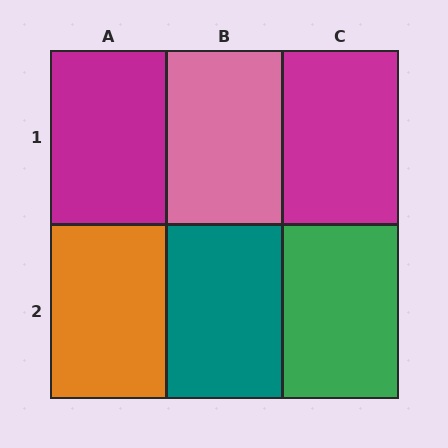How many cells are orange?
1 cell is orange.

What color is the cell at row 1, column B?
Pink.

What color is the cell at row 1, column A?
Magenta.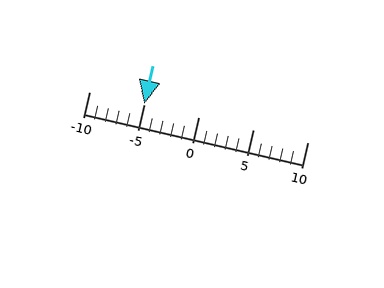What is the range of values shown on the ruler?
The ruler shows values from -10 to 10.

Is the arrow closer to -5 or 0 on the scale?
The arrow is closer to -5.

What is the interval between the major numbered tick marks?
The major tick marks are spaced 5 units apart.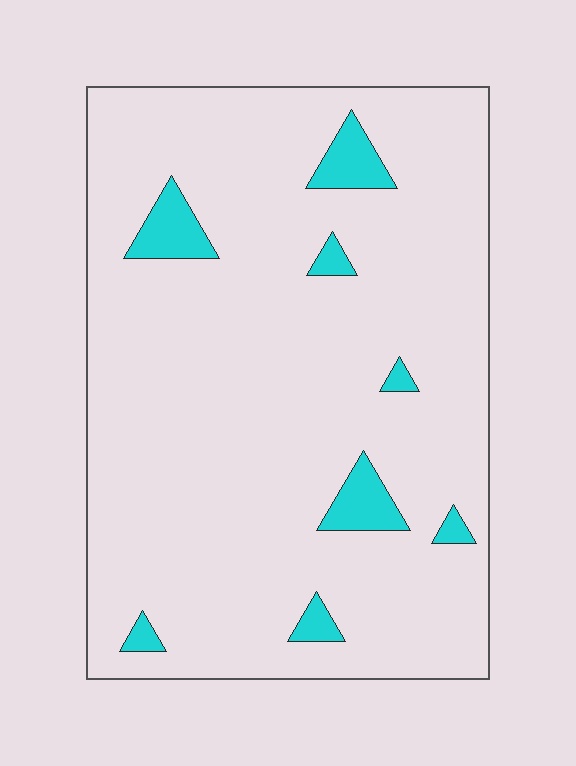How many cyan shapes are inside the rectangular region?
8.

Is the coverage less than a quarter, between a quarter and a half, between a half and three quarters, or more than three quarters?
Less than a quarter.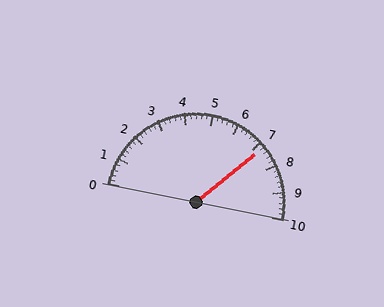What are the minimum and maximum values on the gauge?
The gauge ranges from 0 to 10.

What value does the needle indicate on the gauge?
The needle indicates approximately 7.2.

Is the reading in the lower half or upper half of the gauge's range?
The reading is in the upper half of the range (0 to 10).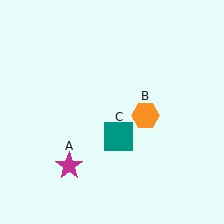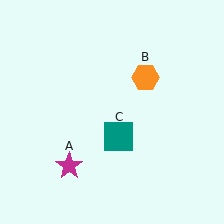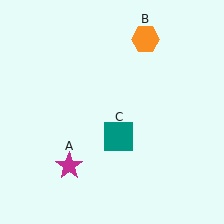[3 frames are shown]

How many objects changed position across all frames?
1 object changed position: orange hexagon (object B).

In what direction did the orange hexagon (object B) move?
The orange hexagon (object B) moved up.